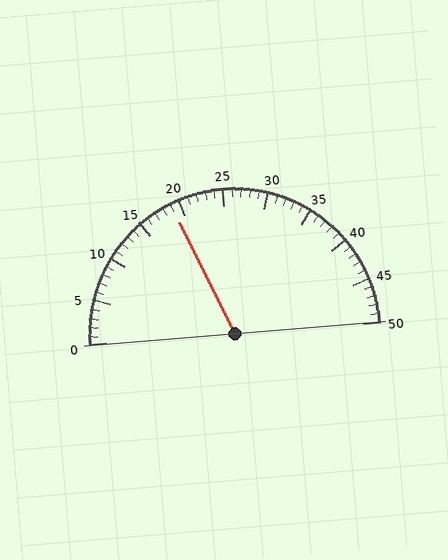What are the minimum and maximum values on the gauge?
The gauge ranges from 0 to 50.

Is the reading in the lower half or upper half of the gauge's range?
The reading is in the lower half of the range (0 to 50).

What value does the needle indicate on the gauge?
The needle indicates approximately 19.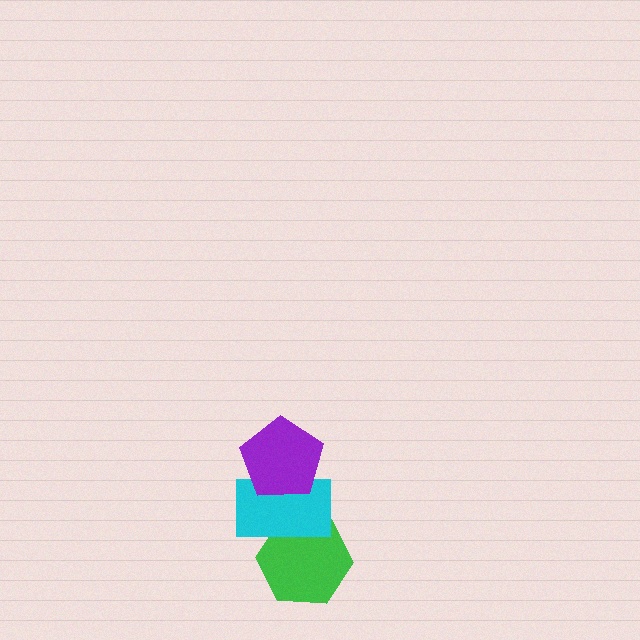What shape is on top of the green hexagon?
The cyan rectangle is on top of the green hexagon.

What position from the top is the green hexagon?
The green hexagon is 3rd from the top.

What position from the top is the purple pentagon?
The purple pentagon is 1st from the top.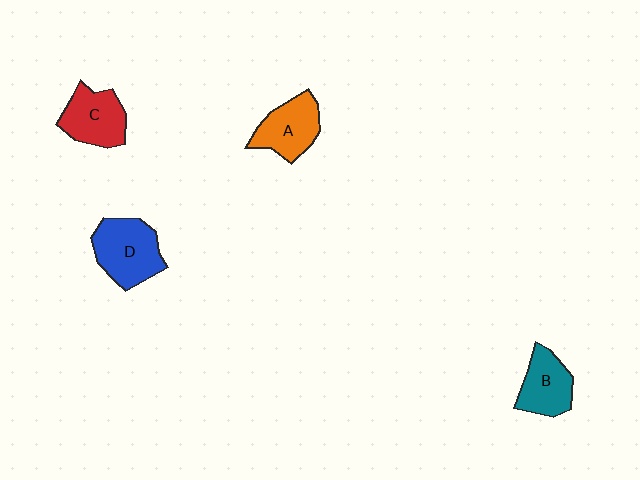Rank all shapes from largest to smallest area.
From largest to smallest: D (blue), C (red), A (orange), B (teal).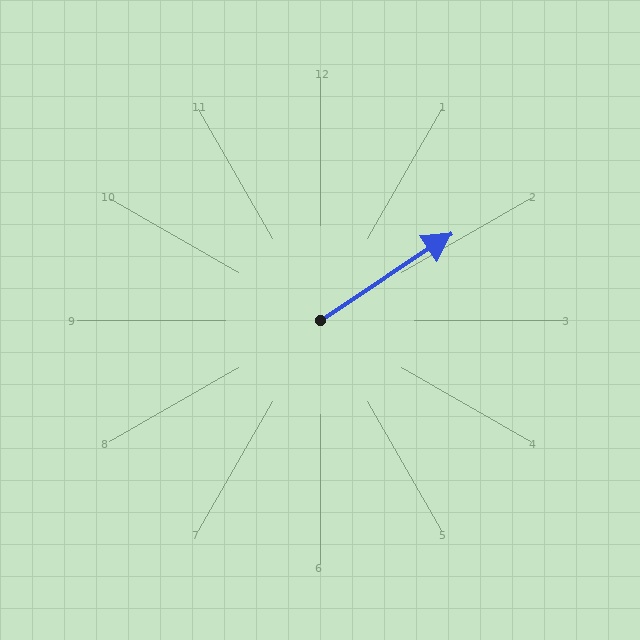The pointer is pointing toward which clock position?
Roughly 2 o'clock.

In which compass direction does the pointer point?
Northeast.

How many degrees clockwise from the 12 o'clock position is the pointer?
Approximately 57 degrees.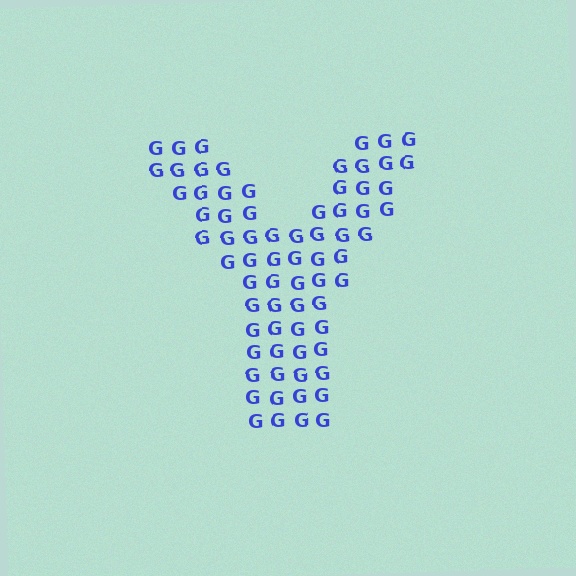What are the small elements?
The small elements are letter G's.